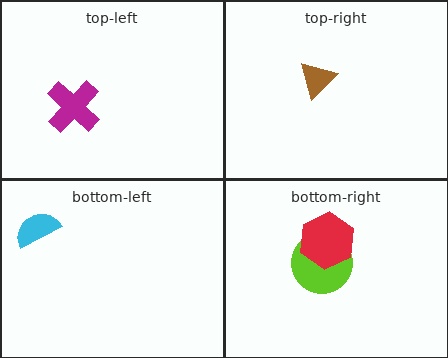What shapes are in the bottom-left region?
The cyan semicircle.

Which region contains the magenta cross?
The top-left region.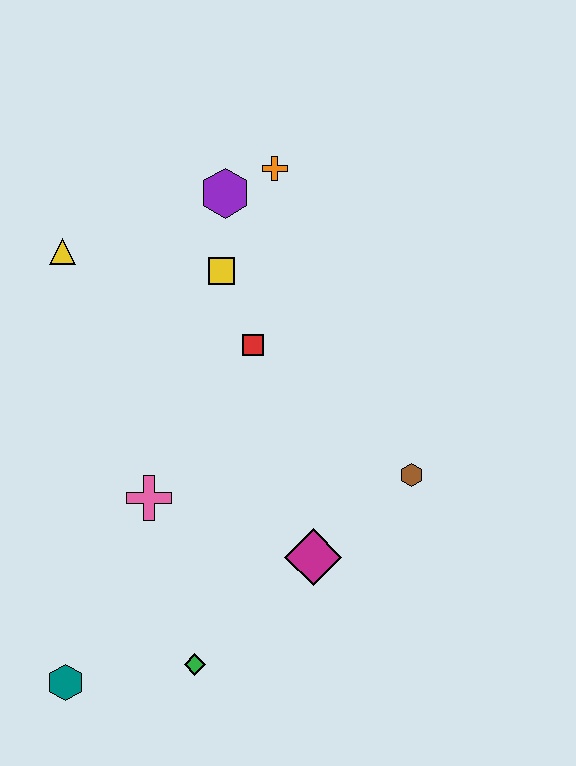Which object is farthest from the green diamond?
The orange cross is farthest from the green diamond.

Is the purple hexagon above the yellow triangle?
Yes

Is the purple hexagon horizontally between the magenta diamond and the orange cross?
No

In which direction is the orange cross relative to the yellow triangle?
The orange cross is to the right of the yellow triangle.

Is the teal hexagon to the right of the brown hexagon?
No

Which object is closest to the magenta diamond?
The brown hexagon is closest to the magenta diamond.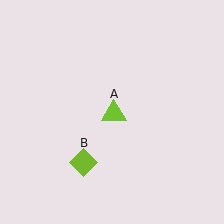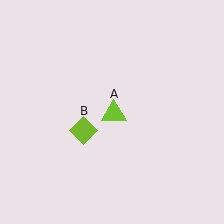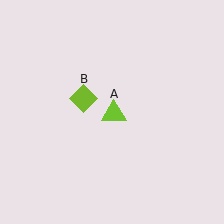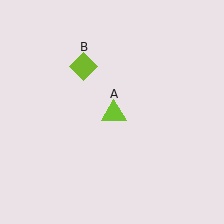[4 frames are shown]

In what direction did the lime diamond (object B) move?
The lime diamond (object B) moved up.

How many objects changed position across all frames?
1 object changed position: lime diamond (object B).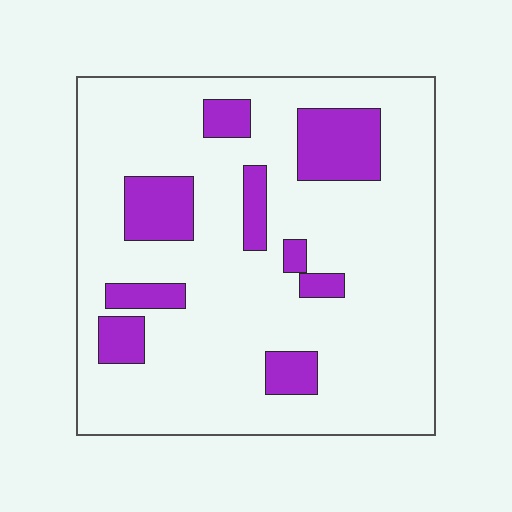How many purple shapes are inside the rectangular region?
9.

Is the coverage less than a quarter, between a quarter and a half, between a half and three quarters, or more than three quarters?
Less than a quarter.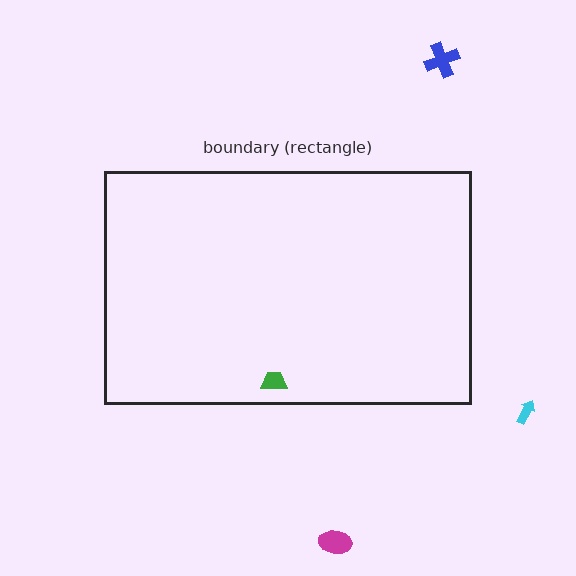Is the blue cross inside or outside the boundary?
Outside.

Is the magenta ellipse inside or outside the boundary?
Outside.